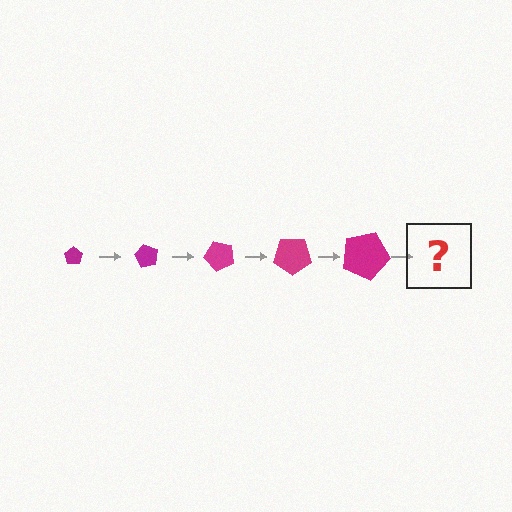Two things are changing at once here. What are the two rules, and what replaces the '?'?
The two rules are that the pentagon grows larger each step and it rotates 60 degrees each step. The '?' should be a pentagon, larger than the previous one and rotated 300 degrees from the start.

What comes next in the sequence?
The next element should be a pentagon, larger than the previous one and rotated 300 degrees from the start.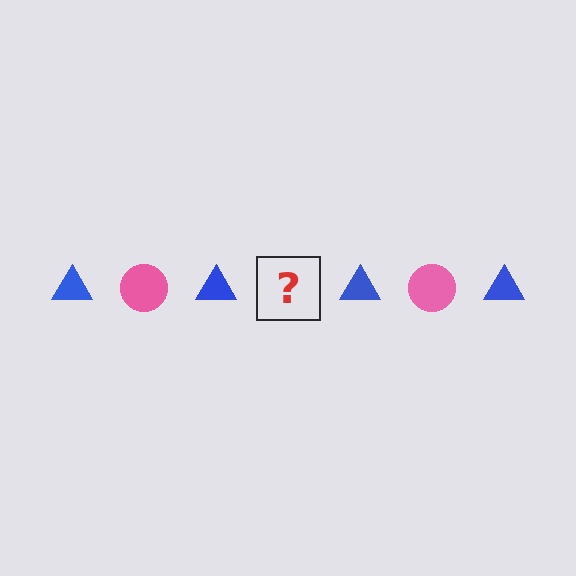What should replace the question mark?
The question mark should be replaced with a pink circle.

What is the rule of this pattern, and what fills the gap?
The rule is that the pattern alternates between blue triangle and pink circle. The gap should be filled with a pink circle.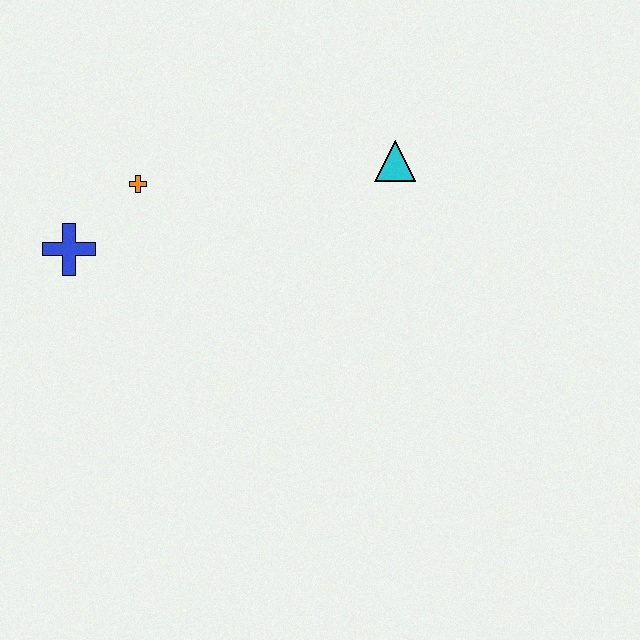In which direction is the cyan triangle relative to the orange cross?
The cyan triangle is to the right of the orange cross.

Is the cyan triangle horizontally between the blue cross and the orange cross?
No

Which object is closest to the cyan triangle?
The orange cross is closest to the cyan triangle.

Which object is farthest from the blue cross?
The cyan triangle is farthest from the blue cross.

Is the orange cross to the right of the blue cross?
Yes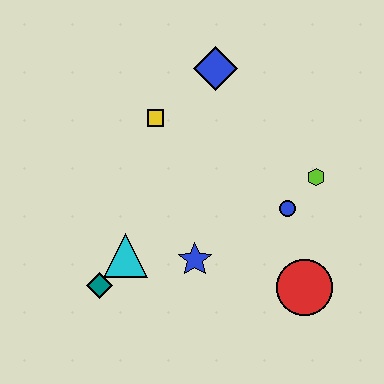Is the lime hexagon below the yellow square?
Yes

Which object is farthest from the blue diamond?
The teal diamond is farthest from the blue diamond.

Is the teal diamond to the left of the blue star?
Yes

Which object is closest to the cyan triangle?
The teal diamond is closest to the cyan triangle.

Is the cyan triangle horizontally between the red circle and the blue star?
No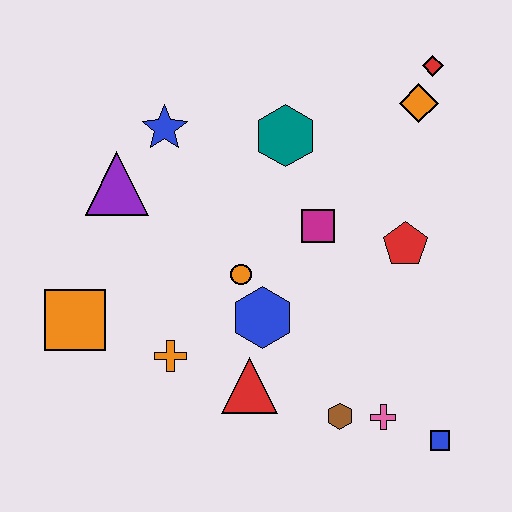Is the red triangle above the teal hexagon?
No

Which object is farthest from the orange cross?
The red diamond is farthest from the orange cross.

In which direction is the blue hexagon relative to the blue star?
The blue hexagon is below the blue star.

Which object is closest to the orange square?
The orange cross is closest to the orange square.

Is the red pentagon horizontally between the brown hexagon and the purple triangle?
No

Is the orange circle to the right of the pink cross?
No